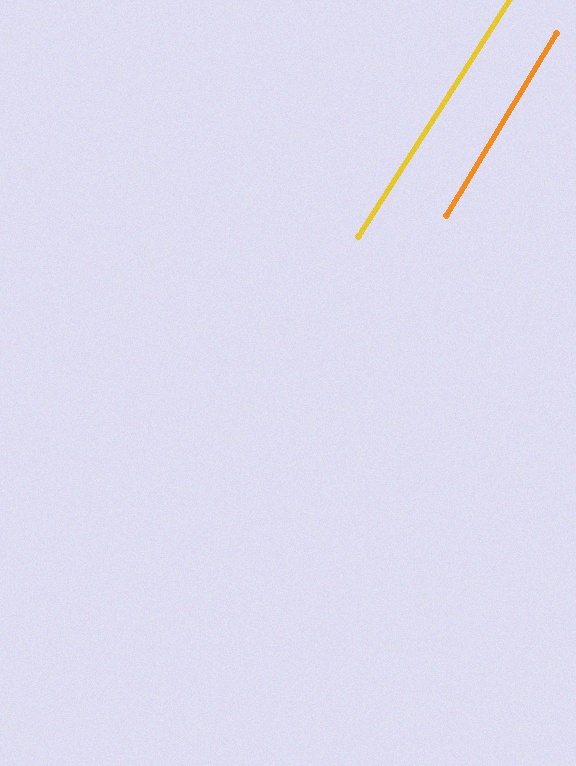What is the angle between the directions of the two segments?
Approximately 1 degree.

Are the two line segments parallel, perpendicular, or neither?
Parallel — their directions differ by only 1.2°.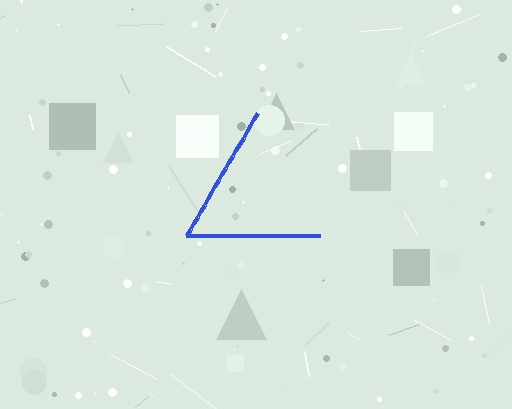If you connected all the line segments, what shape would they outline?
They would outline a triangle.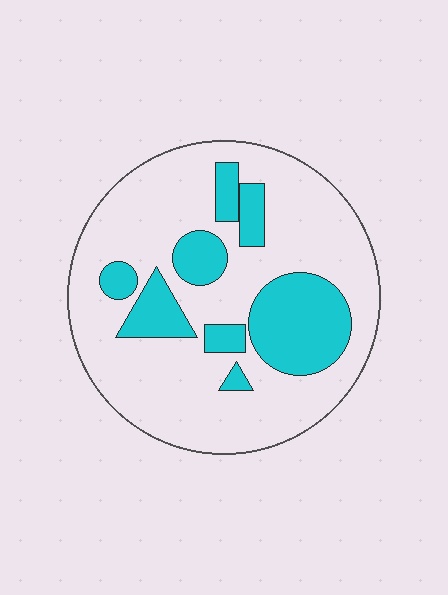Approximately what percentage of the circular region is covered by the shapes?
Approximately 25%.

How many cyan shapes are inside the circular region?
8.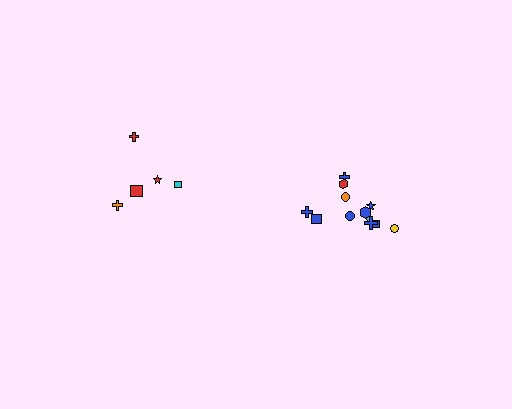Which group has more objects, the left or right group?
The right group.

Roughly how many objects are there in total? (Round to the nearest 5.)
Roughly 15 objects in total.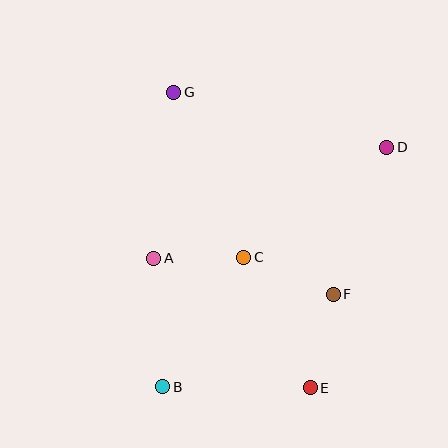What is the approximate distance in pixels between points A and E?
The distance between A and E is approximately 203 pixels.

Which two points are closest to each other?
Points A and C are closest to each other.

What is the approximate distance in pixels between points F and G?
The distance between F and G is approximately 257 pixels.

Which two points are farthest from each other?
Points B and D are farthest from each other.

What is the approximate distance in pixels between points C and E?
The distance between C and E is approximately 146 pixels.